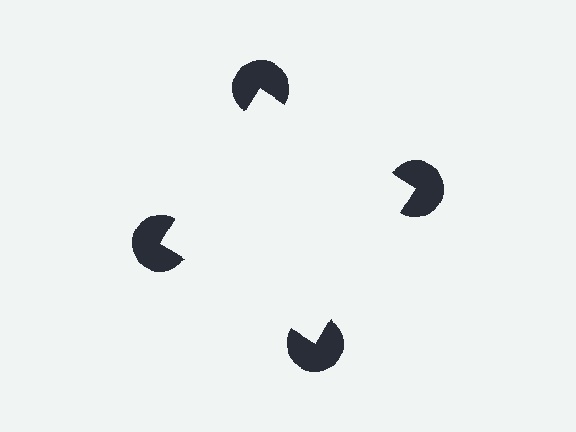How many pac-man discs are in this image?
There are 4 — one at each vertex of the illusory square.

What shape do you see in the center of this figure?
An illusory square — its edges are inferred from the aligned wedge cuts in the pac-man discs, not physically drawn.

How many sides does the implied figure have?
4 sides.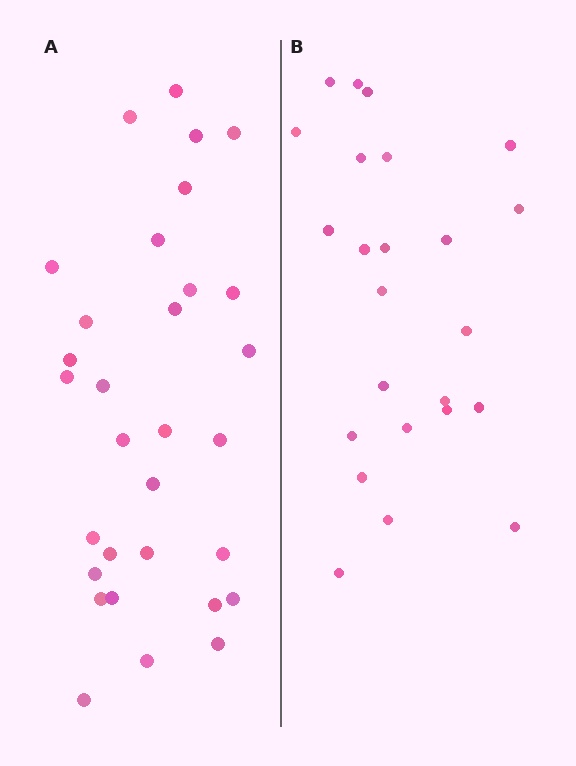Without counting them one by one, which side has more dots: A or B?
Region A (the left region) has more dots.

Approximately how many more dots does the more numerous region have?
Region A has roughly 8 or so more dots than region B.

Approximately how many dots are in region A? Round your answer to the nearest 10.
About 30 dots. (The exact count is 31, which rounds to 30.)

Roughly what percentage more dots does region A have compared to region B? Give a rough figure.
About 30% more.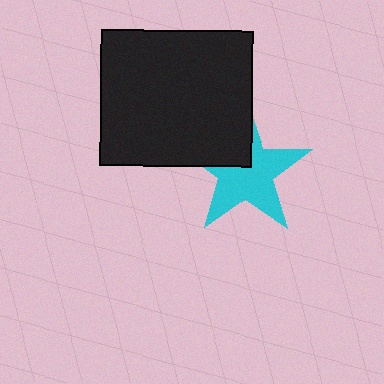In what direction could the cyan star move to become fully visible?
The cyan star could move toward the lower-right. That would shift it out from behind the black rectangle entirely.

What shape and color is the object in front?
The object in front is a black rectangle.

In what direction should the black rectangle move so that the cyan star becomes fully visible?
The black rectangle should move toward the upper-left. That is the shortest direction to clear the overlap and leave the cyan star fully visible.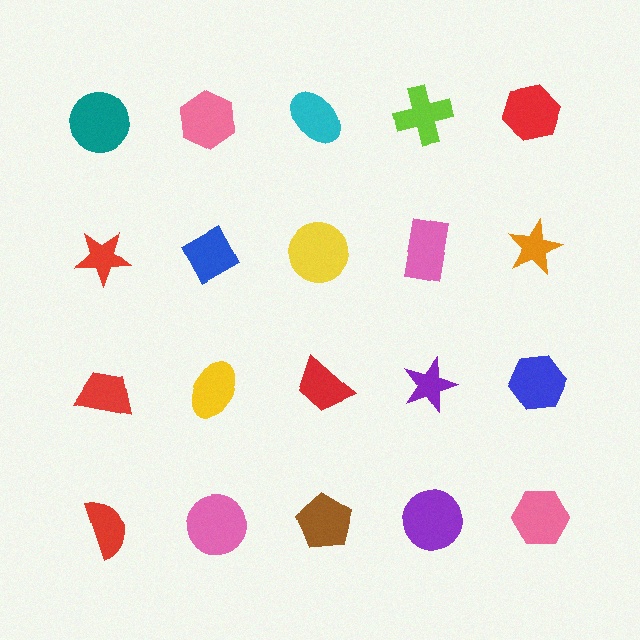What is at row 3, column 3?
A red trapezoid.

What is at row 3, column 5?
A blue hexagon.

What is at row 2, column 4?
A pink rectangle.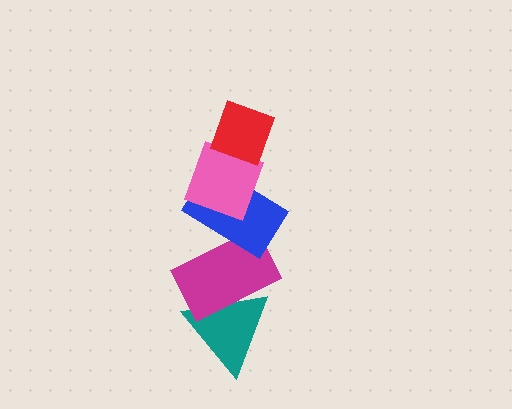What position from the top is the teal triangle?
The teal triangle is 5th from the top.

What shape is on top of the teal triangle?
The magenta rectangle is on top of the teal triangle.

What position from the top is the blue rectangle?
The blue rectangle is 3rd from the top.